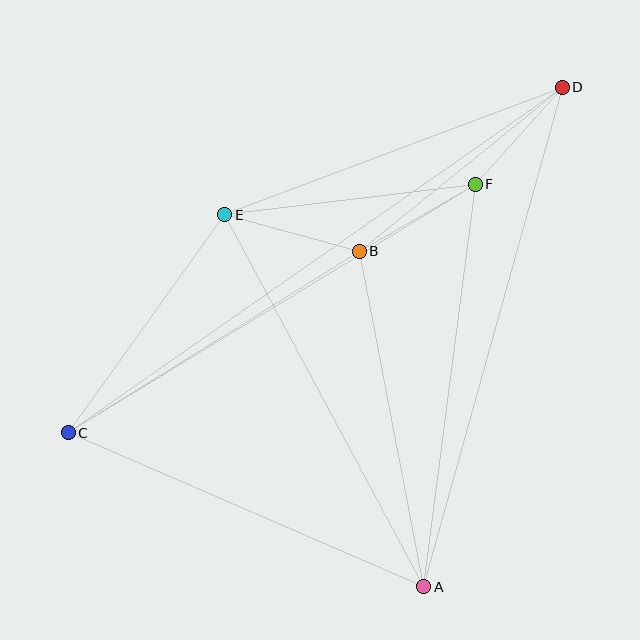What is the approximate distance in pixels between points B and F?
The distance between B and F is approximately 134 pixels.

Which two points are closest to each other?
Points D and F are closest to each other.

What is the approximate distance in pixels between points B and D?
The distance between B and D is approximately 261 pixels.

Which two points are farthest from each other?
Points C and D are farthest from each other.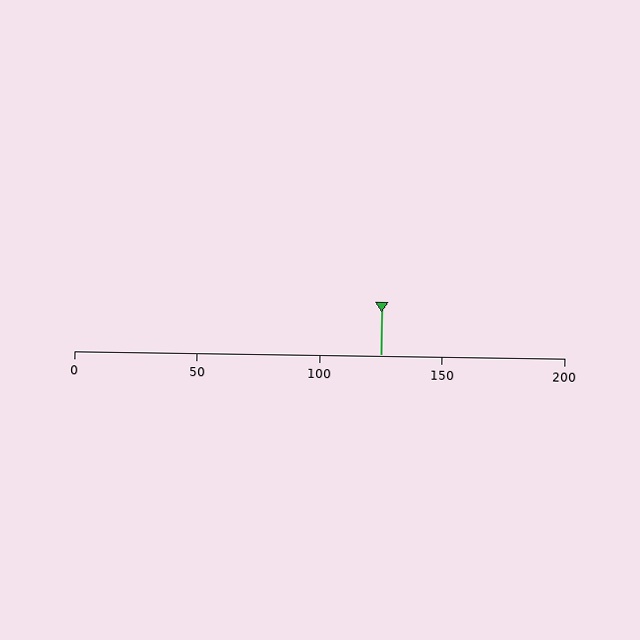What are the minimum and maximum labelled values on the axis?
The axis runs from 0 to 200.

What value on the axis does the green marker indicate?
The marker indicates approximately 125.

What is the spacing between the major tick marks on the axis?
The major ticks are spaced 50 apart.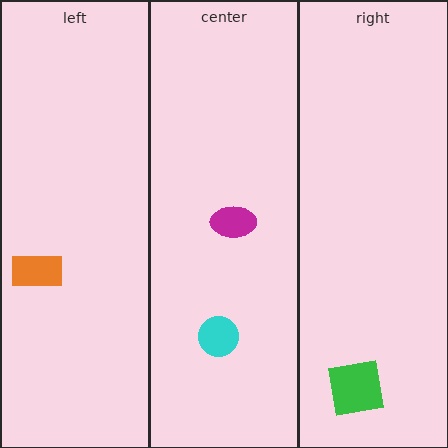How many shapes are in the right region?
1.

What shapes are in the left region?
The orange rectangle.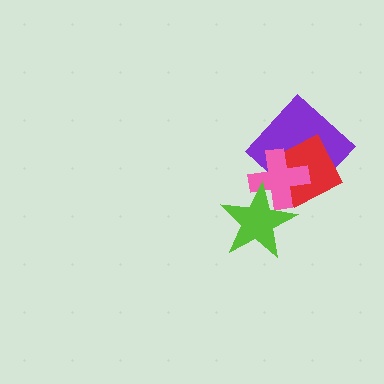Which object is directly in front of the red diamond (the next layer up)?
The pink cross is directly in front of the red diamond.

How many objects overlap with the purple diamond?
2 objects overlap with the purple diamond.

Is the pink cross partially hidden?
Yes, it is partially covered by another shape.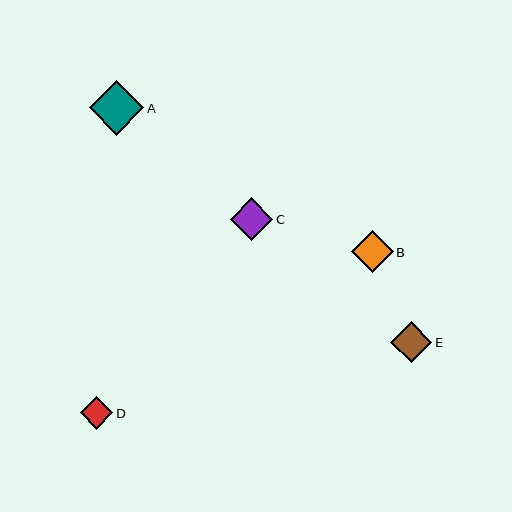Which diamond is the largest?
Diamond A is the largest with a size of approximately 54 pixels.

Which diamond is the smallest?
Diamond D is the smallest with a size of approximately 33 pixels.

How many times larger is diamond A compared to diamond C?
Diamond A is approximately 1.3 times the size of diamond C.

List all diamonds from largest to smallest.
From largest to smallest: A, C, B, E, D.